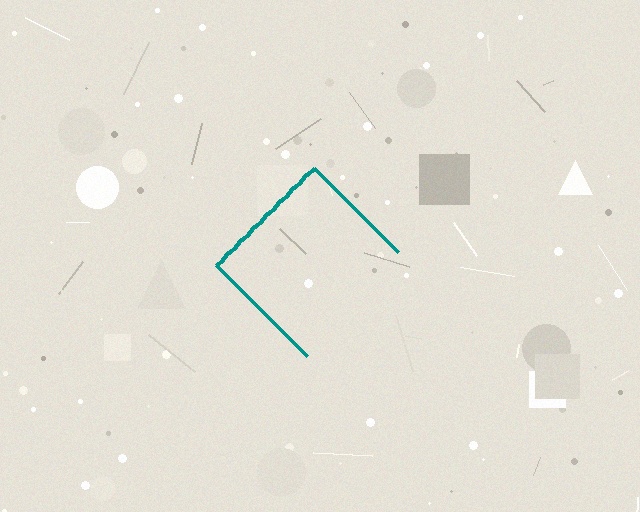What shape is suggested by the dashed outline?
The dashed outline suggests a diamond.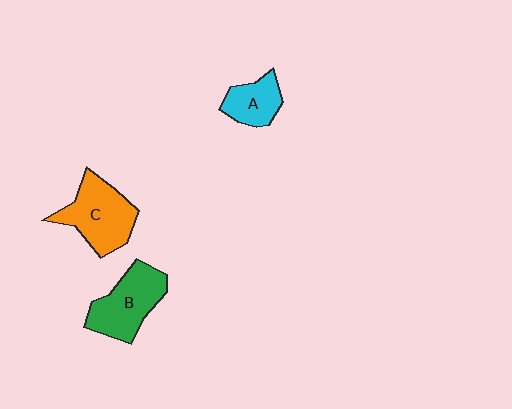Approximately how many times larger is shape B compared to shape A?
Approximately 1.7 times.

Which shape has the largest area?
Shape C (orange).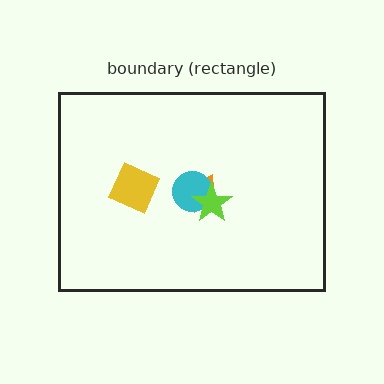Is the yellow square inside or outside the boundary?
Inside.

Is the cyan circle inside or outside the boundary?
Inside.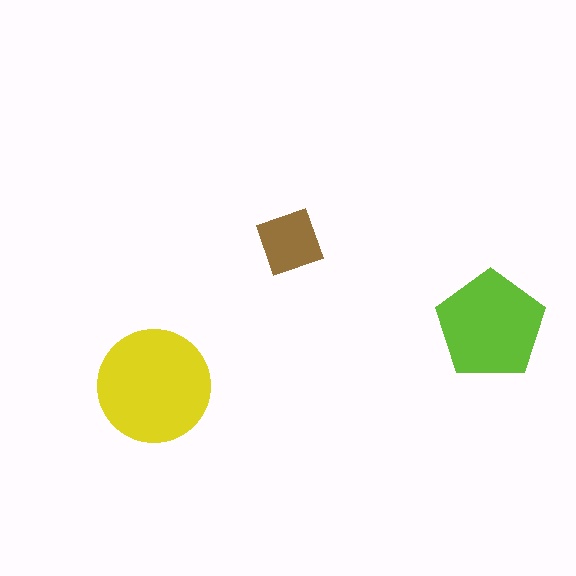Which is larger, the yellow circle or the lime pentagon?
The yellow circle.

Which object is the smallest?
The brown diamond.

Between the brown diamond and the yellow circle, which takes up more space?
The yellow circle.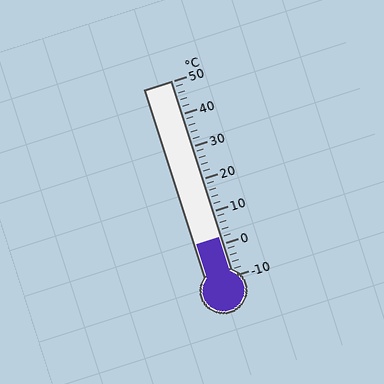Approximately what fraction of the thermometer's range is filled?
The thermometer is filled to approximately 20% of its range.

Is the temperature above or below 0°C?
The temperature is above 0°C.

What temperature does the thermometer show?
The thermometer shows approximately 2°C.